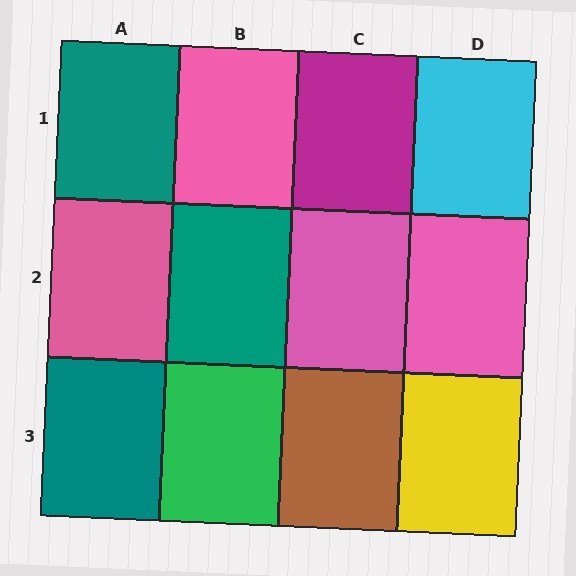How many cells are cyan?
1 cell is cyan.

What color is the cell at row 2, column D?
Pink.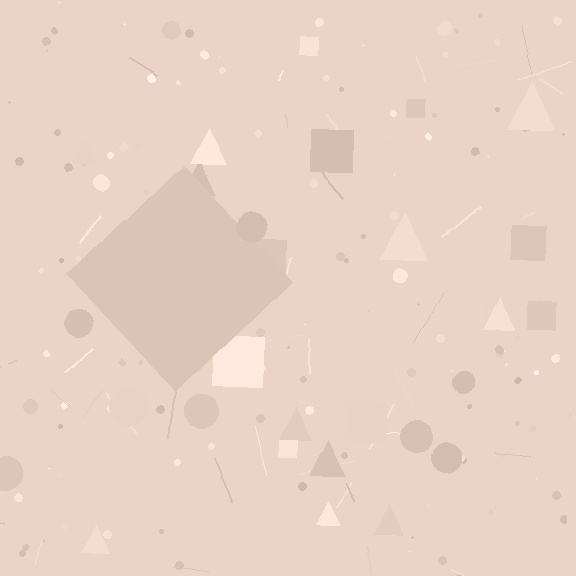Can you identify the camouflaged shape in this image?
The camouflaged shape is a diamond.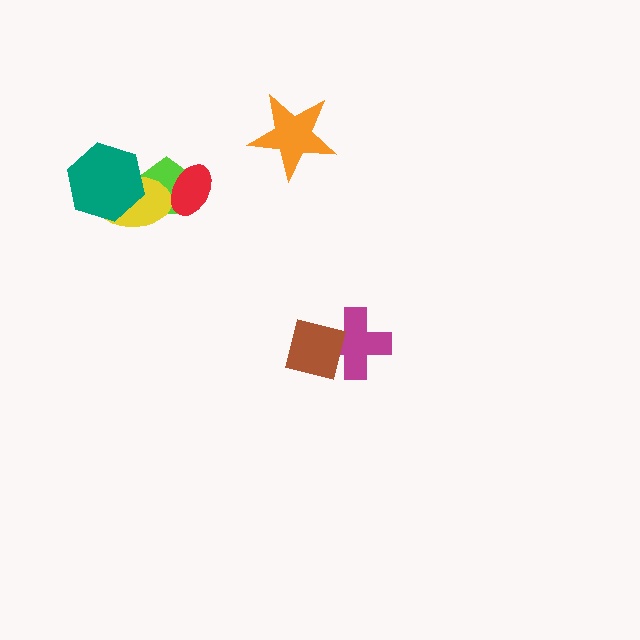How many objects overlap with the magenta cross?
1 object overlaps with the magenta cross.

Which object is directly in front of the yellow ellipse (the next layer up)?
The teal hexagon is directly in front of the yellow ellipse.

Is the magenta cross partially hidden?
Yes, it is partially covered by another shape.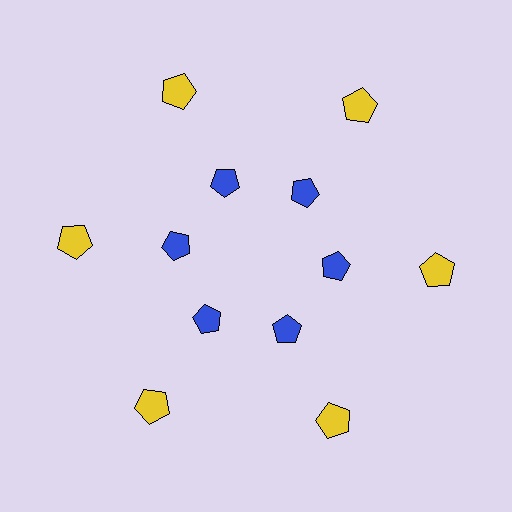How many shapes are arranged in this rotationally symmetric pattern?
There are 12 shapes, arranged in 6 groups of 2.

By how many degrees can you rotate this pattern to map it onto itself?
The pattern maps onto itself every 60 degrees of rotation.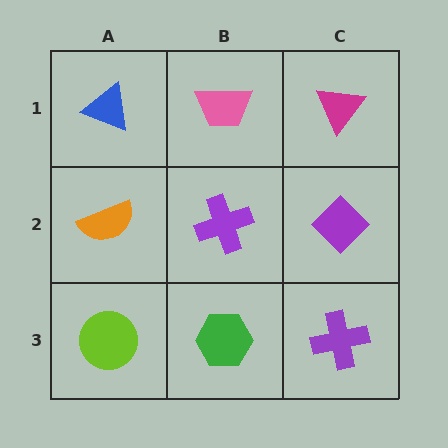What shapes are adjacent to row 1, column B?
A purple cross (row 2, column B), a blue triangle (row 1, column A), a magenta triangle (row 1, column C).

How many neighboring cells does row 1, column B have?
3.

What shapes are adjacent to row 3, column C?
A purple diamond (row 2, column C), a green hexagon (row 3, column B).